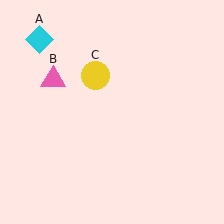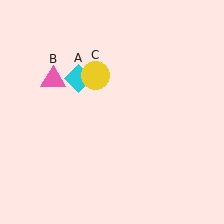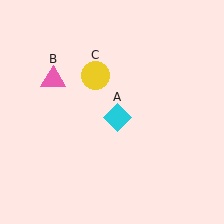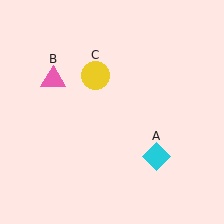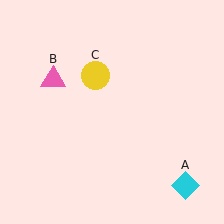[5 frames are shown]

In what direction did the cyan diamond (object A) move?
The cyan diamond (object A) moved down and to the right.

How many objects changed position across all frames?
1 object changed position: cyan diamond (object A).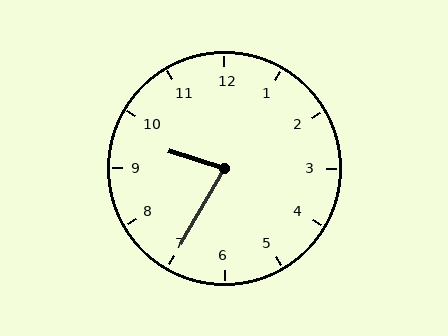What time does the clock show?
9:35.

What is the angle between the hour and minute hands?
Approximately 78 degrees.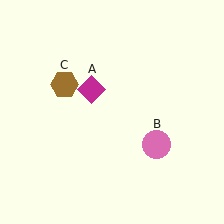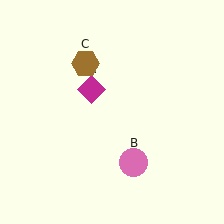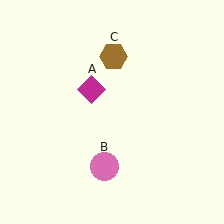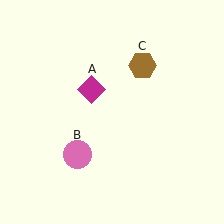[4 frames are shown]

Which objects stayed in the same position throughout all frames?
Magenta diamond (object A) remained stationary.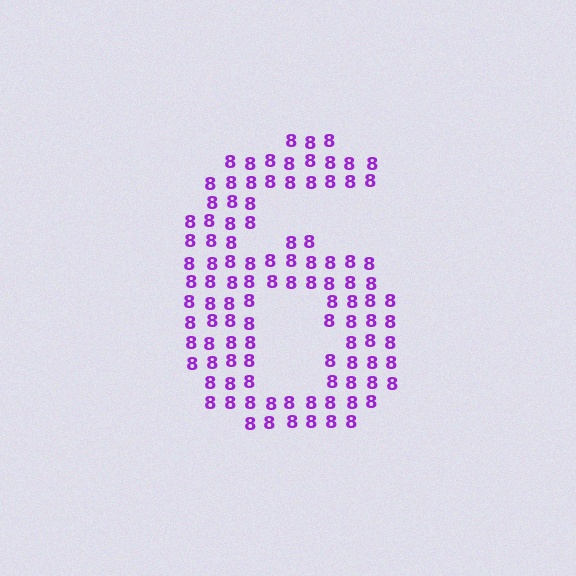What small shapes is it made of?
It is made of small digit 8's.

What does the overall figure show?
The overall figure shows the digit 6.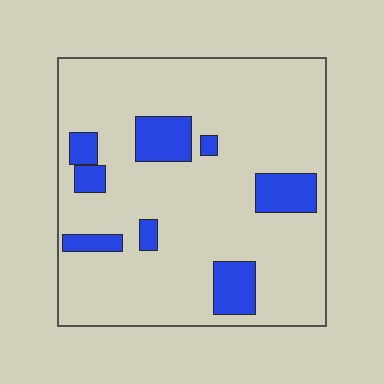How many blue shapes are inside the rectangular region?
8.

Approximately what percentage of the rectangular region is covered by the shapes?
Approximately 15%.